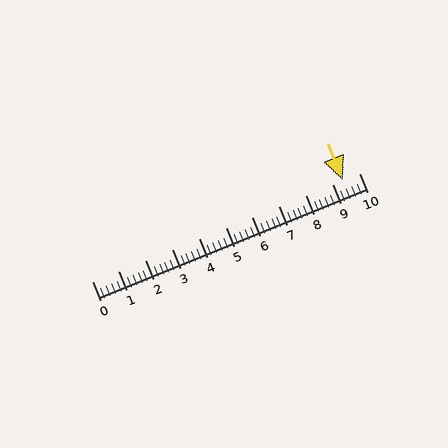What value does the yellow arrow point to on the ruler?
The yellow arrow points to approximately 9.4.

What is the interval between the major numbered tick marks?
The major tick marks are spaced 1 units apart.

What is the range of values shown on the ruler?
The ruler shows values from 0 to 10.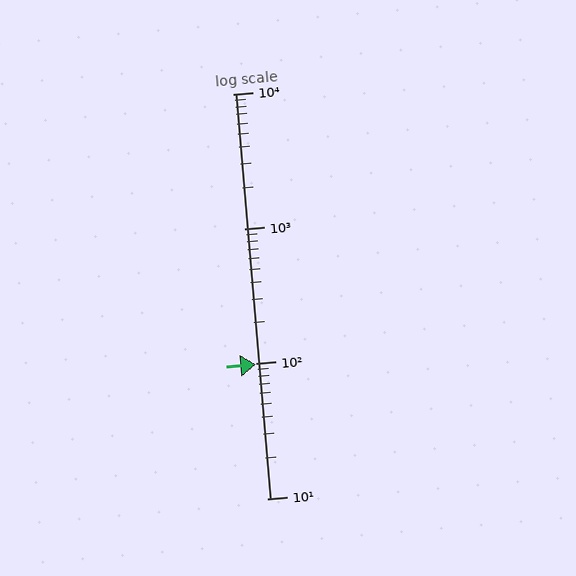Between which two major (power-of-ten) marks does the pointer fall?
The pointer is between 10 and 100.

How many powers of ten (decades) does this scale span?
The scale spans 3 decades, from 10 to 10000.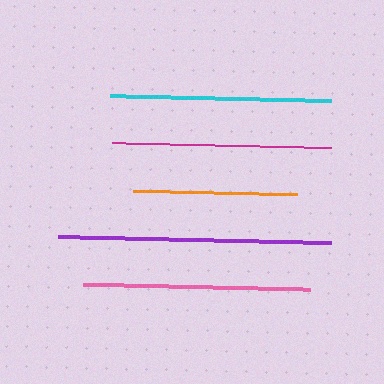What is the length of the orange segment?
The orange segment is approximately 164 pixels long.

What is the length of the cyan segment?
The cyan segment is approximately 221 pixels long.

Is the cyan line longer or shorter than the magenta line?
The cyan line is longer than the magenta line.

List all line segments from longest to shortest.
From longest to shortest: purple, pink, cyan, magenta, orange.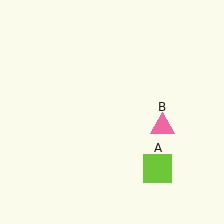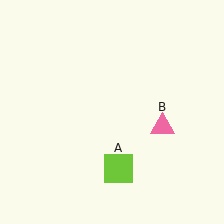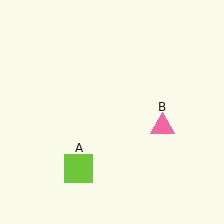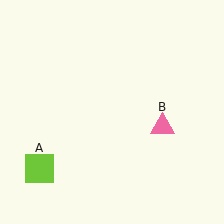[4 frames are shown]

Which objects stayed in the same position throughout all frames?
Pink triangle (object B) remained stationary.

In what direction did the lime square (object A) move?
The lime square (object A) moved left.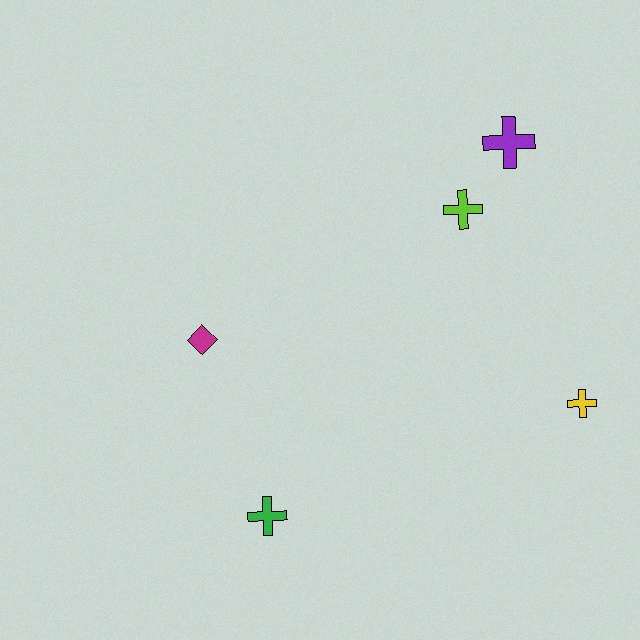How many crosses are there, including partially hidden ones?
There are 4 crosses.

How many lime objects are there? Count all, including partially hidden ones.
There is 1 lime object.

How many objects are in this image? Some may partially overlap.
There are 5 objects.